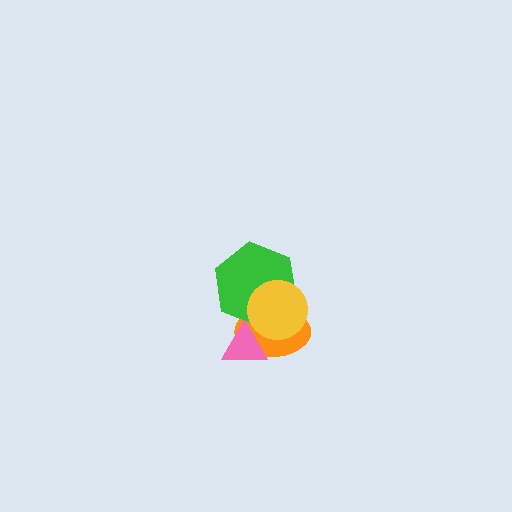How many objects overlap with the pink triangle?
3 objects overlap with the pink triangle.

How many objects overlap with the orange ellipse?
3 objects overlap with the orange ellipse.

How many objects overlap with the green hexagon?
3 objects overlap with the green hexagon.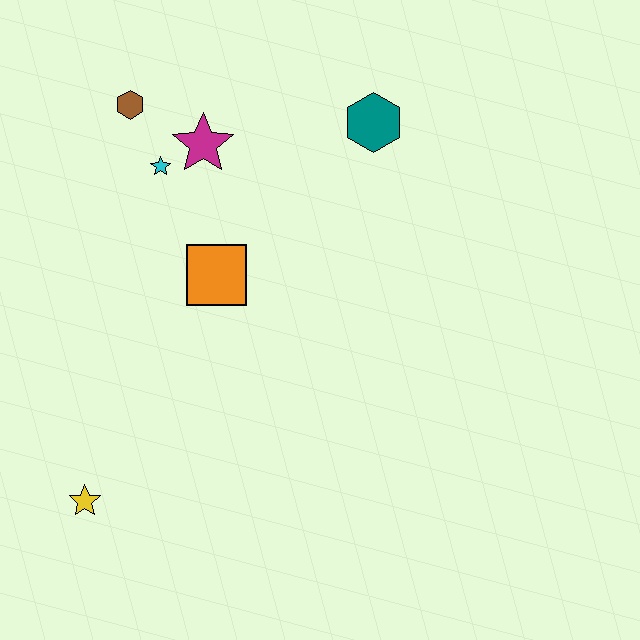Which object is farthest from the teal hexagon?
The yellow star is farthest from the teal hexagon.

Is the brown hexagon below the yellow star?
No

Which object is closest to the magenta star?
The cyan star is closest to the magenta star.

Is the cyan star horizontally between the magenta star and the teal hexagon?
No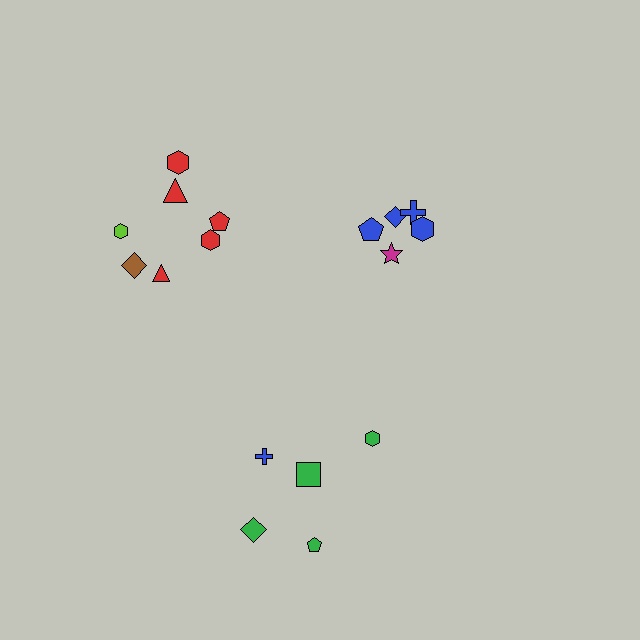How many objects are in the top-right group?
There are 5 objects.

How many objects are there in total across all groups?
There are 17 objects.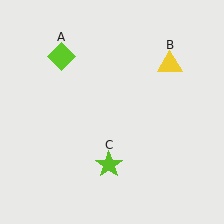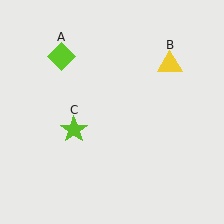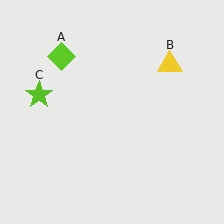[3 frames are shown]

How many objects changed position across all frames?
1 object changed position: lime star (object C).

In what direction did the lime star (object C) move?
The lime star (object C) moved up and to the left.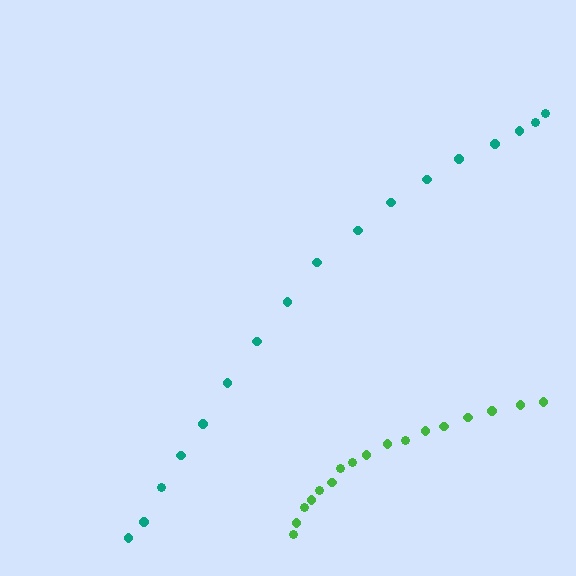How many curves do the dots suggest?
There are 2 distinct paths.